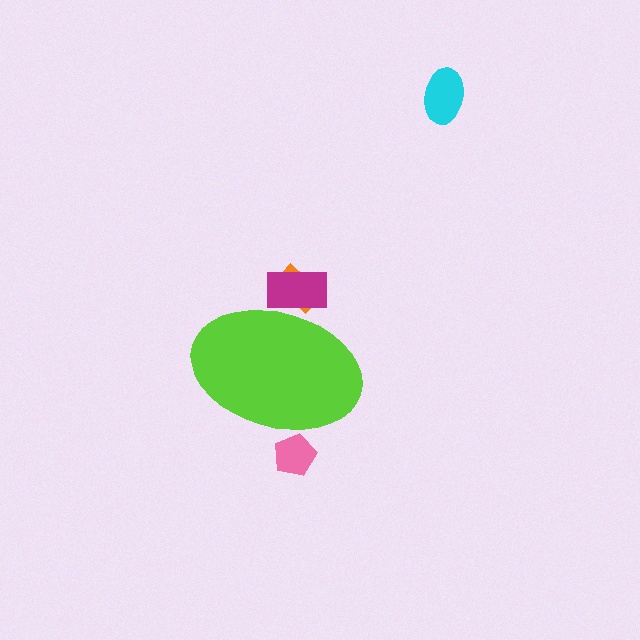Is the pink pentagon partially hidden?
Yes, the pink pentagon is partially hidden behind the lime ellipse.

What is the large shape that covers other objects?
A lime ellipse.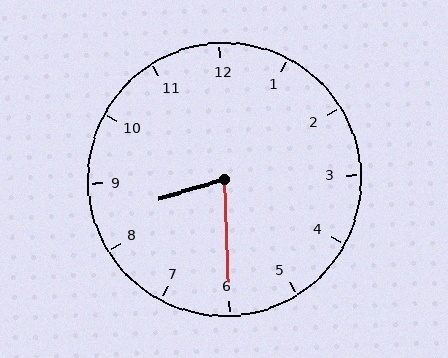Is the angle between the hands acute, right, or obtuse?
It is acute.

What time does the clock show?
8:30.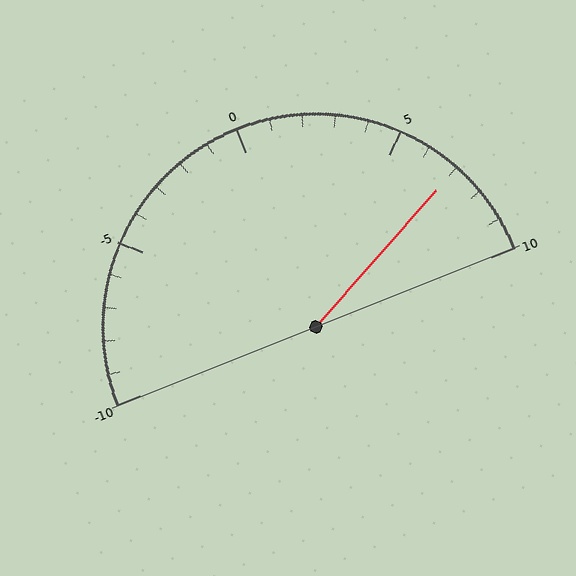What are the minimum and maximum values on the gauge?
The gauge ranges from -10 to 10.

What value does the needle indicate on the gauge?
The needle indicates approximately 7.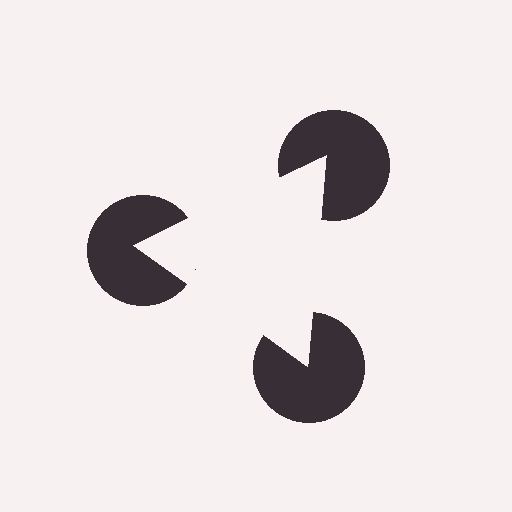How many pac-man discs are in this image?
There are 3 — one at each vertex of the illusory triangle.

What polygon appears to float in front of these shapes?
An illusory triangle — its edges are inferred from the aligned wedge cuts in the pac-man discs, not physically drawn.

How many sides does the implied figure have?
3 sides.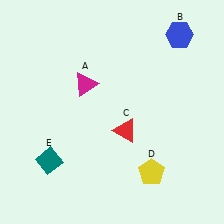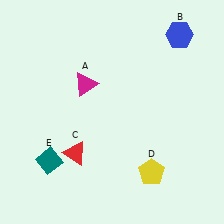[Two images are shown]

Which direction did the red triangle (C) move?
The red triangle (C) moved left.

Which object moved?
The red triangle (C) moved left.